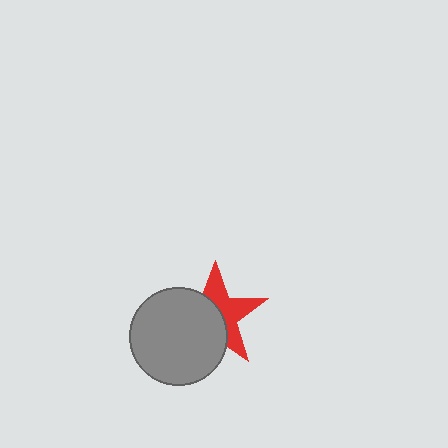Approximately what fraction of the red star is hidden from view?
Roughly 53% of the red star is hidden behind the gray circle.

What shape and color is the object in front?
The object in front is a gray circle.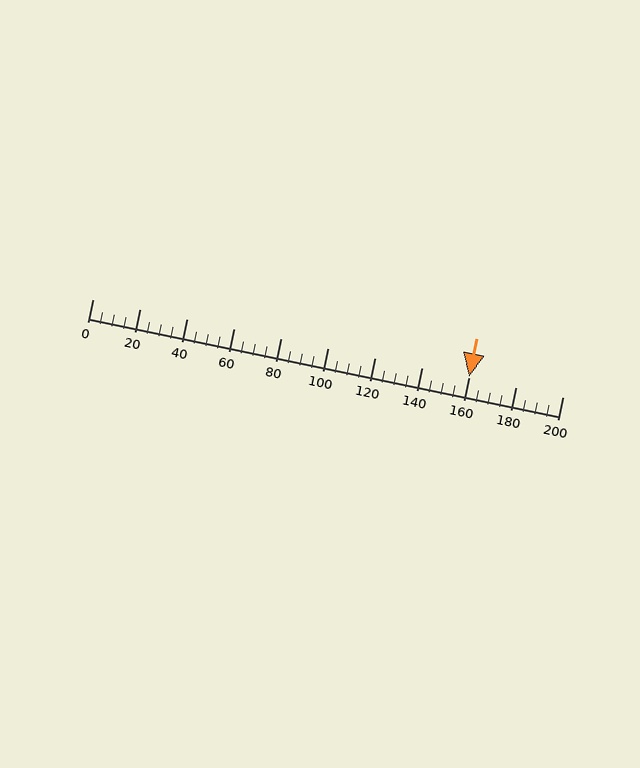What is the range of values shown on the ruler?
The ruler shows values from 0 to 200.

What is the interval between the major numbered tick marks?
The major tick marks are spaced 20 units apart.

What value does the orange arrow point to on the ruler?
The orange arrow points to approximately 160.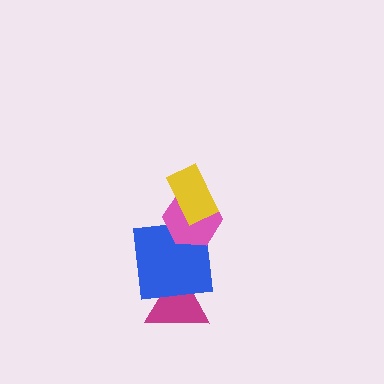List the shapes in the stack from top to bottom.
From top to bottom: the yellow rectangle, the pink hexagon, the blue square, the magenta triangle.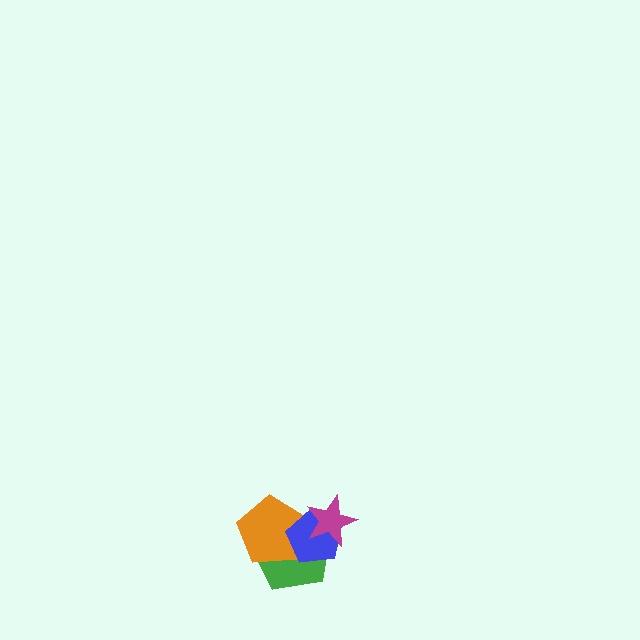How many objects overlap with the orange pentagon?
2 objects overlap with the orange pentagon.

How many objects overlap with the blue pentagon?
3 objects overlap with the blue pentagon.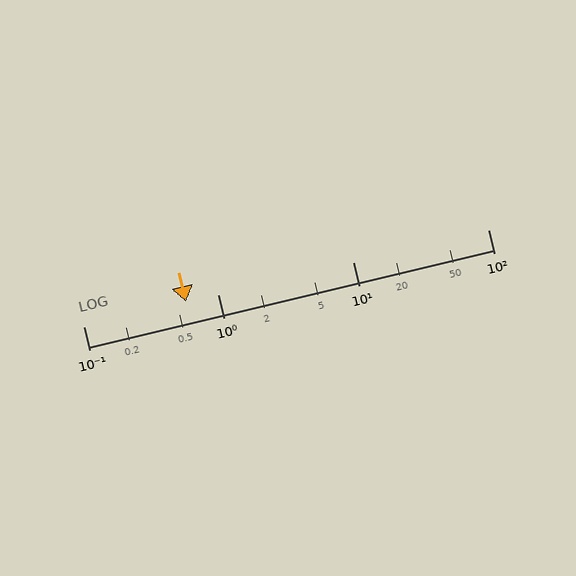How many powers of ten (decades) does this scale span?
The scale spans 3 decades, from 0.1 to 100.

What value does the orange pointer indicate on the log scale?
The pointer indicates approximately 0.58.